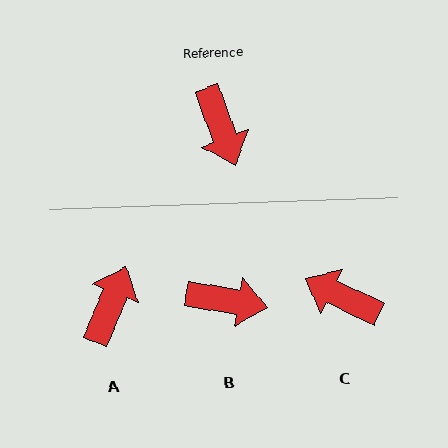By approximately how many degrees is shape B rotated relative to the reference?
Approximately 60 degrees counter-clockwise.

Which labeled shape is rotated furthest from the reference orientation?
A, about 137 degrees away.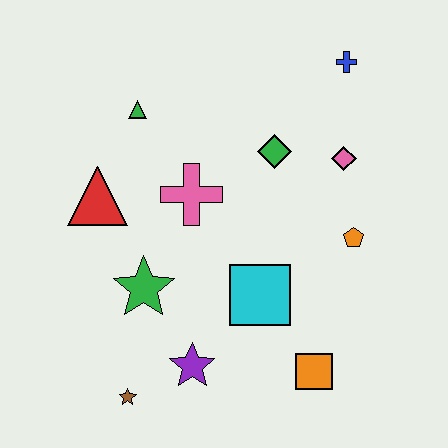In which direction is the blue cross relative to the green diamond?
The blue cross is above the green diamond.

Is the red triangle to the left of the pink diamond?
Yes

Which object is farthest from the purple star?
The blue cross is farthest from the purple star.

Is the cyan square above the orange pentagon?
No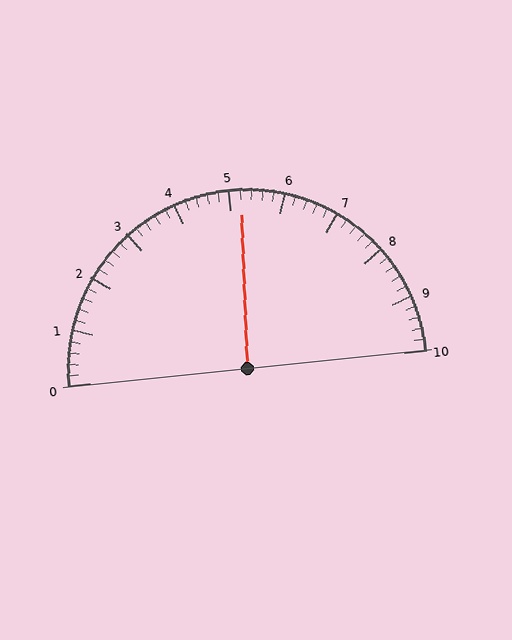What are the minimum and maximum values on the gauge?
The gauge ranges from 0 to 10.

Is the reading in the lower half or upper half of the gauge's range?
The reading is in the upper half of the range (0 to 10).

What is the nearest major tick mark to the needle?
The nearest major tick mark is 5.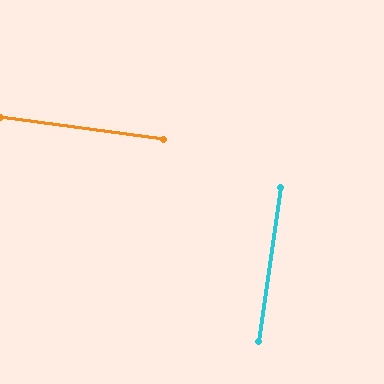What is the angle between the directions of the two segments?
Approximately 90 degrees.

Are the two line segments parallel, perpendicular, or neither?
Perpendicular — they meet at approximately 90°.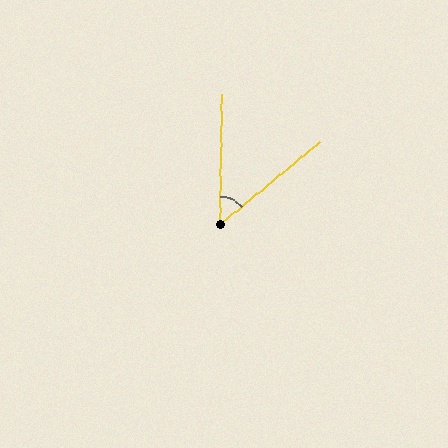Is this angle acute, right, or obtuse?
It is acute.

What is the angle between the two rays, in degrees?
Approximately 50 degrees.